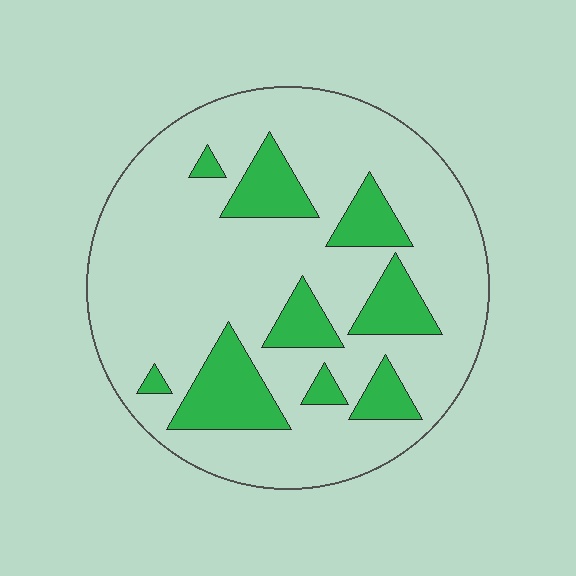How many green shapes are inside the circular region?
9.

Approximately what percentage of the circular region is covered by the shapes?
Approximately 20%.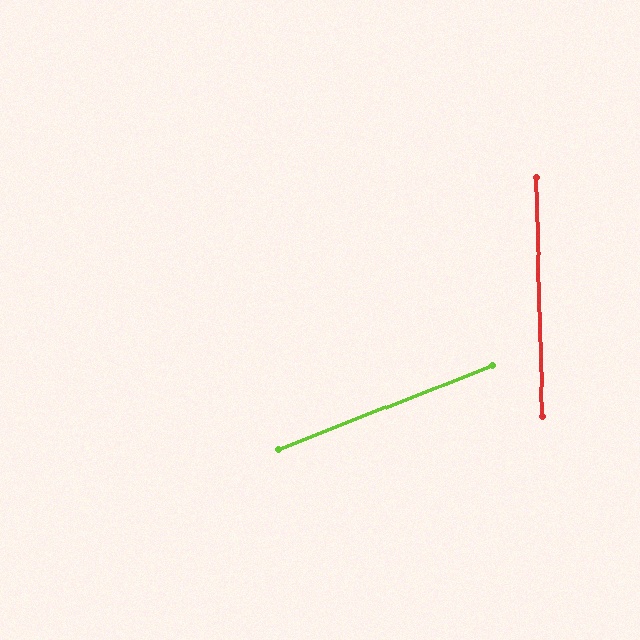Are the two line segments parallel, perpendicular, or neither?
Neither parallel nor perpendicular — they differ by about 70°.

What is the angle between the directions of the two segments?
Approximately 70 degrees.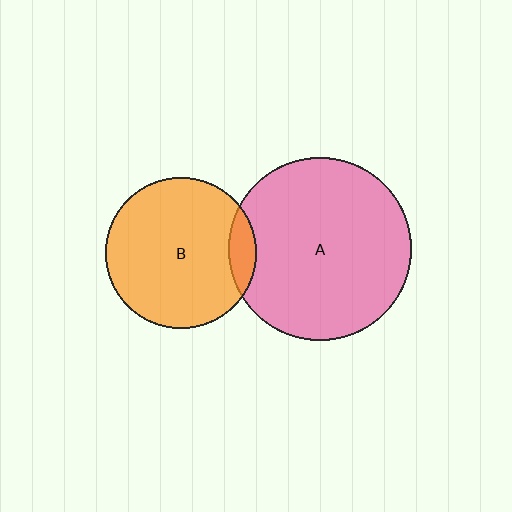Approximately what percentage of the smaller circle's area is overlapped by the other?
Approximately 10%.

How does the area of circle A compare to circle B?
Approximately 1.5 times.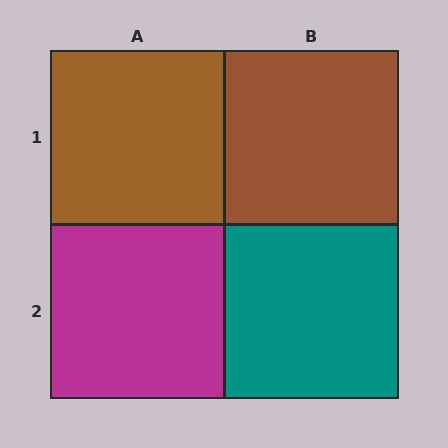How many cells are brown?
2 cells are brown.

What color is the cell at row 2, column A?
Magenta.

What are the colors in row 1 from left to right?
Brown, brown.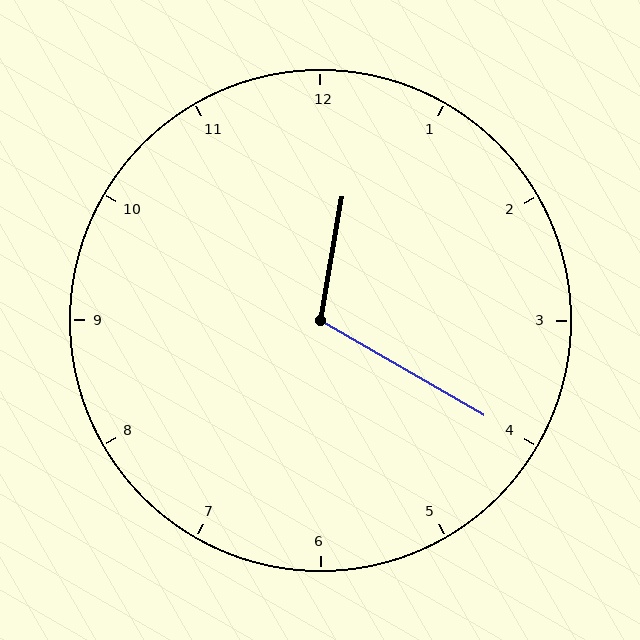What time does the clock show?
12:20.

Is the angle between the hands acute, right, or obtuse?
It is obtuse.